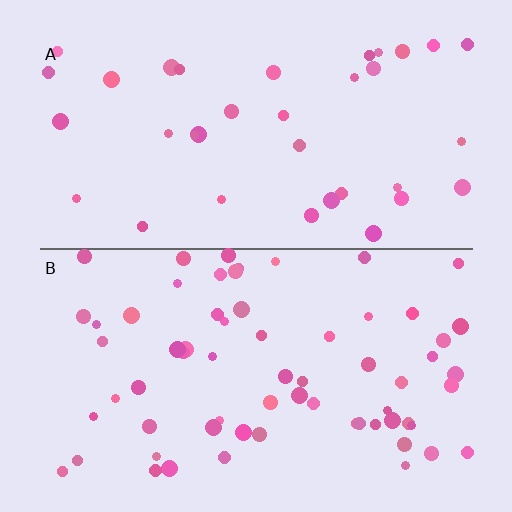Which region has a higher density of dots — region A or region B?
B (the bottom).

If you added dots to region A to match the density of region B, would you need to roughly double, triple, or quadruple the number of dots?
Approximately double.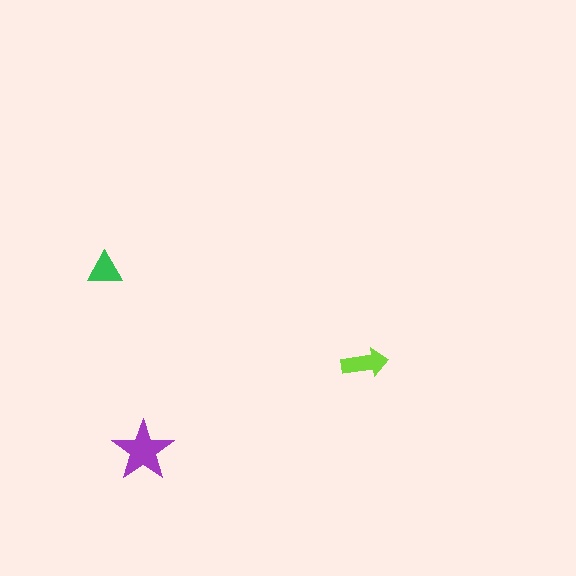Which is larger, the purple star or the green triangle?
The purple star.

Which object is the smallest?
The green triangle.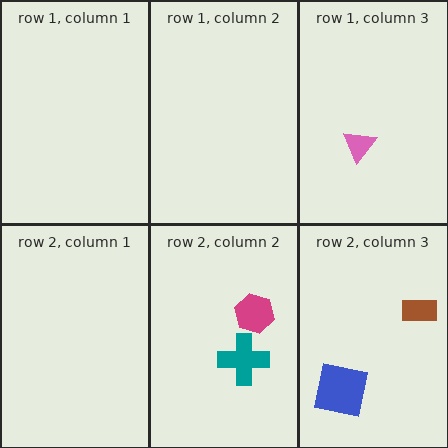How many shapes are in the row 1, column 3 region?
1.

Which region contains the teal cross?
The row 2, column 2 region.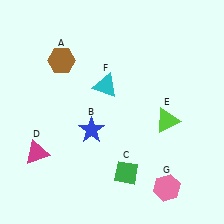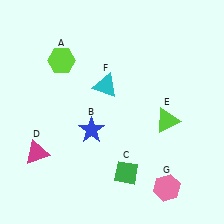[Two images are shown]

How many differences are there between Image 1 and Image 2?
There is 1 difference between the two images.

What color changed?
The hexagon (A) changed from brown in Image 1 to lime in Image 2.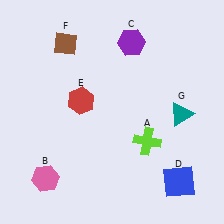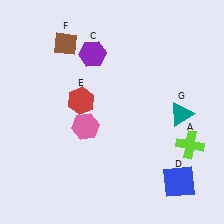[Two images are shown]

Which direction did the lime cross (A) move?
The lime cross (A) moved right.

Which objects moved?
The objects that moved are: the lime cross (A), the pink hexagon (B), the purple hexagon (C).